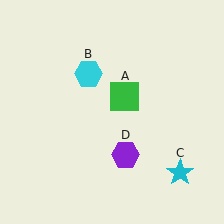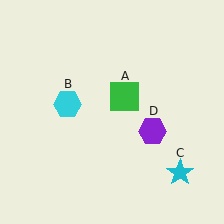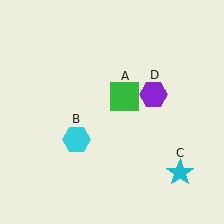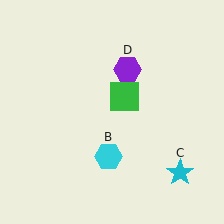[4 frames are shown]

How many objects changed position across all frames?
2 objects changed position: cyan hexagon (object B), purple hexagon (object D).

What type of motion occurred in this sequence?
The cyan hexagon (object B), purple hexagon (object D) rotated counterclockwise around the center of the scene.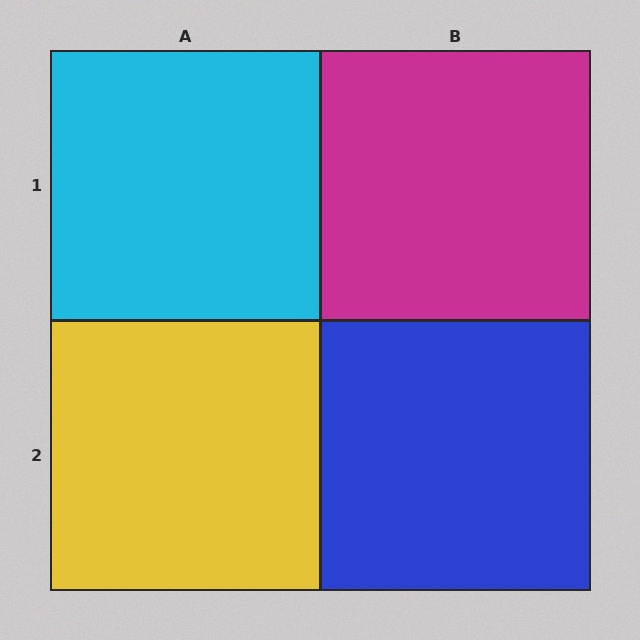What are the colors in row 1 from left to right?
Cyan, magenta.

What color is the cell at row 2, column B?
Blue.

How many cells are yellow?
1 cell is yellow.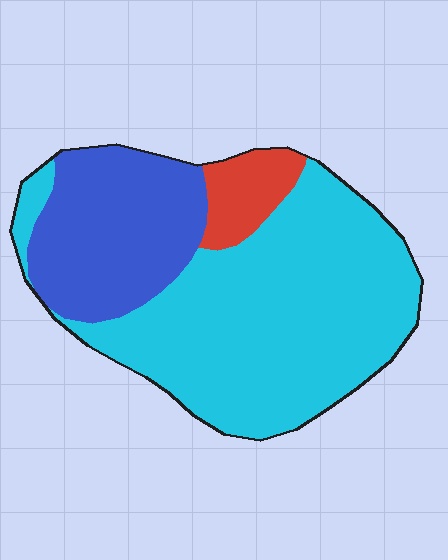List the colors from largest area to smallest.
From largest to smallest: cyan, blue, red.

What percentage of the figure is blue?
Blue covers about 30% of the figure.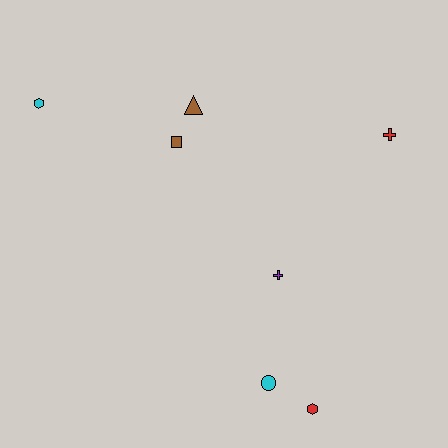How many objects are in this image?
There are 7 objects.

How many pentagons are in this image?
There are no pentagons.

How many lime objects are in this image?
There are no lime objects.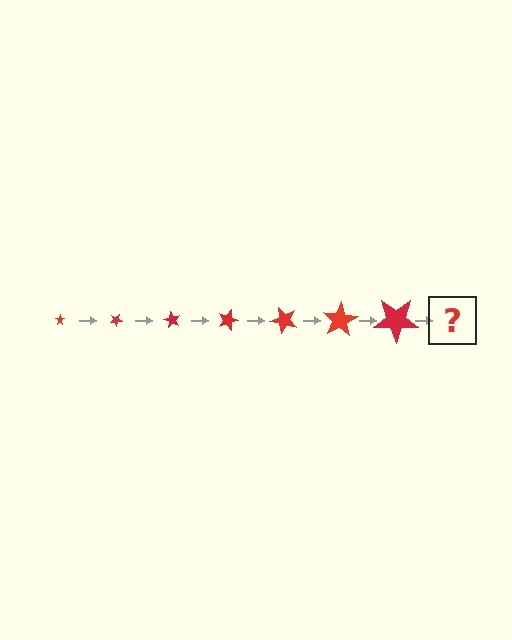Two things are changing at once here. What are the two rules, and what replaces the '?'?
The two rules are that the star grows larger each step and it rotates 30 degrees each step. The '?' should be a star, larger than the previous one and rotated 210 degrees from the start.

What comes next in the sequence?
The next element should be a star, larger than the previous one and rotated 210 degrees from the start.